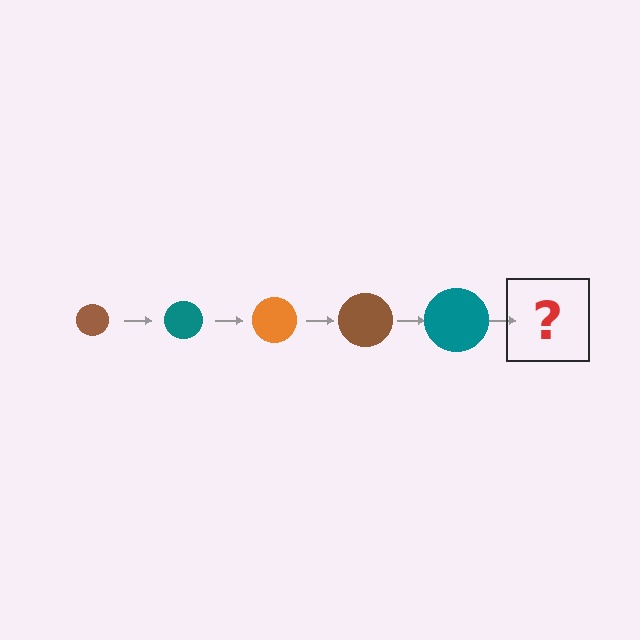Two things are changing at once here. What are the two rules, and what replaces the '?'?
The two rules are that the circle grows larger each step and the color cycles through brown, teal, and orange. The '?' should be an orange circle, larger than the previous one.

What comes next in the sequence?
The next element should be an orange circle, larger than the previous one.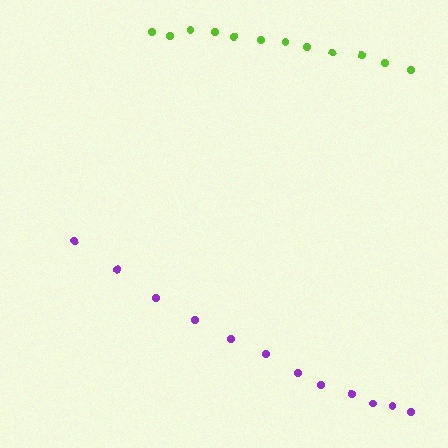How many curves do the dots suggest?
There are 2 distinct paths.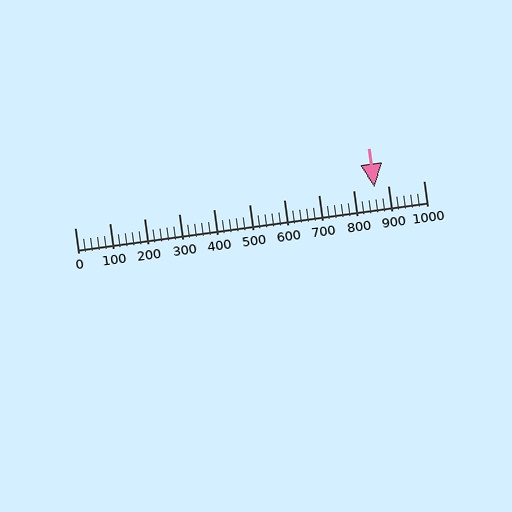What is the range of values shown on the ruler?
The ruler shows values from 0 to 1000.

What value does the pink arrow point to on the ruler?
The pink arrow points to approximately 860.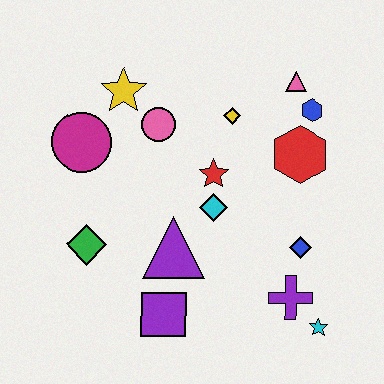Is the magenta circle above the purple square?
Yes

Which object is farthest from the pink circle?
The cyan star is farthest from the pink circle.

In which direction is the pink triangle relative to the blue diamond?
The pink triangle is above the blue diamond.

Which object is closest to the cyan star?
The purple cross is closest to the cyan star.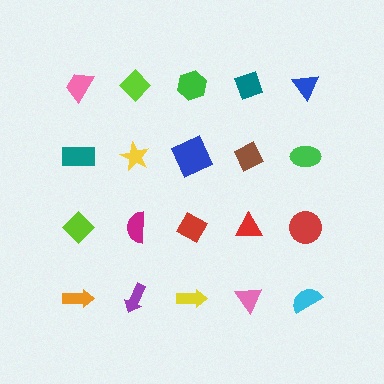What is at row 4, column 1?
An orange arrow.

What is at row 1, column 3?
A green hexagon.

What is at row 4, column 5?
A cyan semicircle.